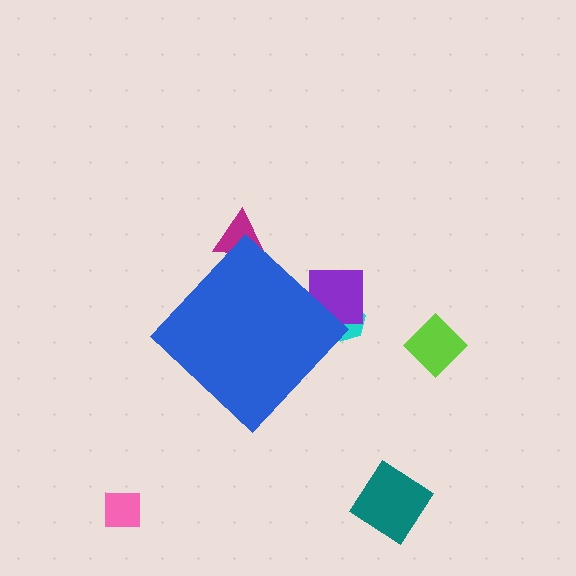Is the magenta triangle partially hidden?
Yes, the magenta triangle is partially hidden behind the blue diamond.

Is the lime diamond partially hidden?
No, the lime diamond is fully visible.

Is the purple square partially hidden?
Yes, the purple square is partially hidden behind the blue diamond.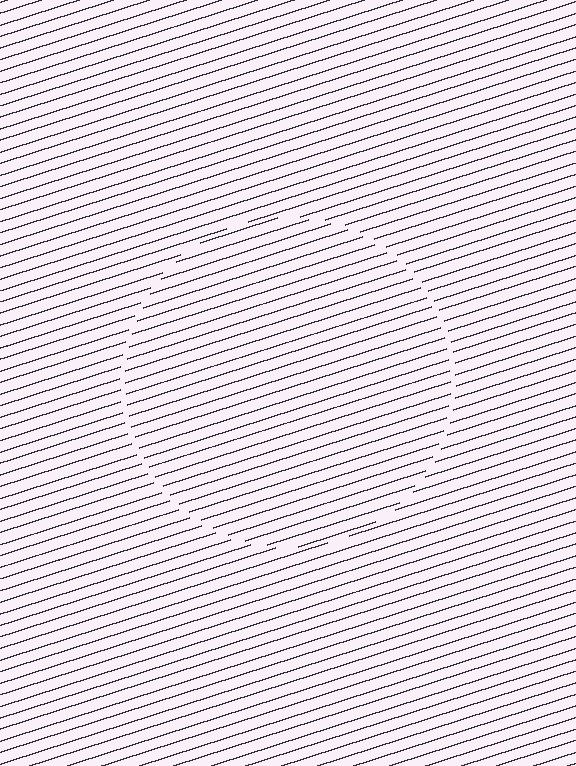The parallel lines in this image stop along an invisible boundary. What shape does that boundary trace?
An illusory circle. The interior of the shape contains the same grating, shifted by half a period — the contour is defined by the phase discontinuity where line-ends from the inner and outer gratings abut.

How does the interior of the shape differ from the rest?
The interior of the shape contains the same grating, shifted by half a period — the contour is defined by the phase discontinuity where line-ends from the inner and outer gratings abut.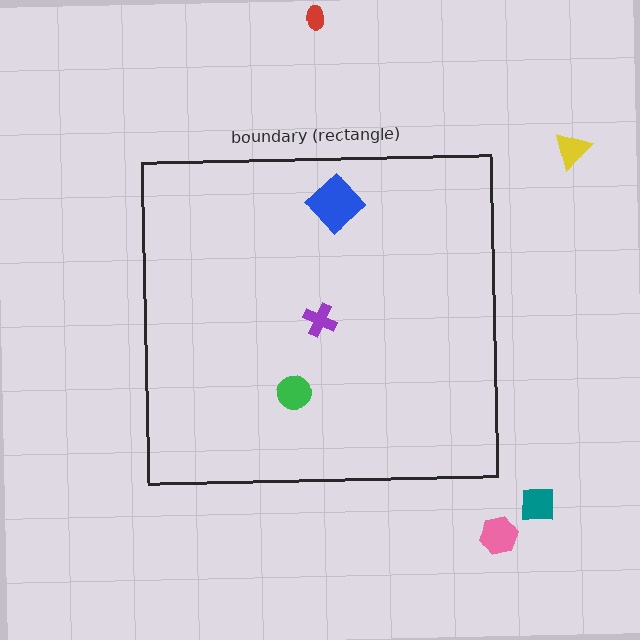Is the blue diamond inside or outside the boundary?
Inside.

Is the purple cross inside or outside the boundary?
Inside.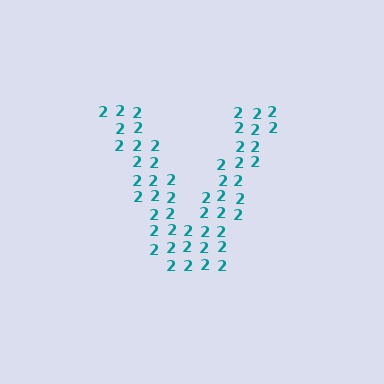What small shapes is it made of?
It is made of small digit 2's.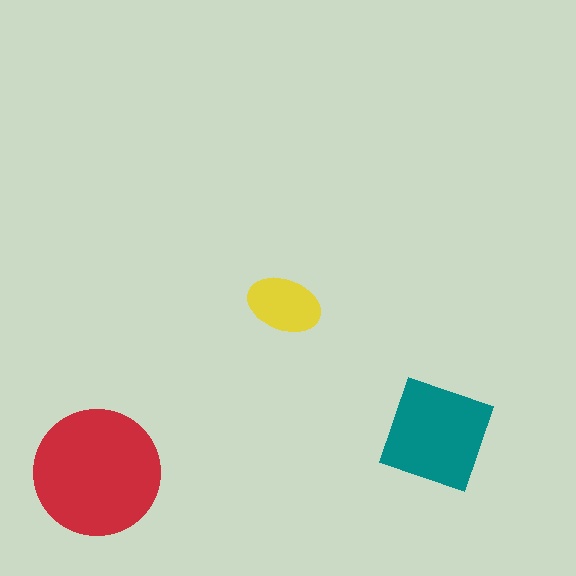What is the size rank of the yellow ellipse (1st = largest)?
3rd.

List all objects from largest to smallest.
The red circle, the teal diamond, the yellow ellipse.